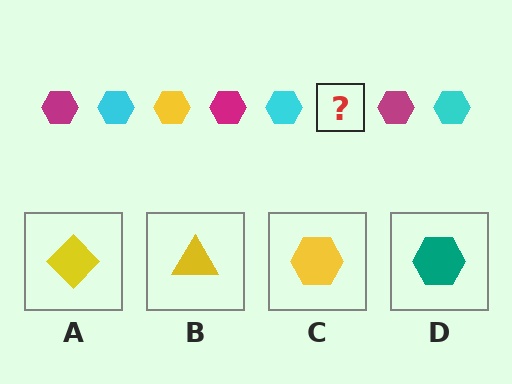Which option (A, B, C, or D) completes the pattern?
C.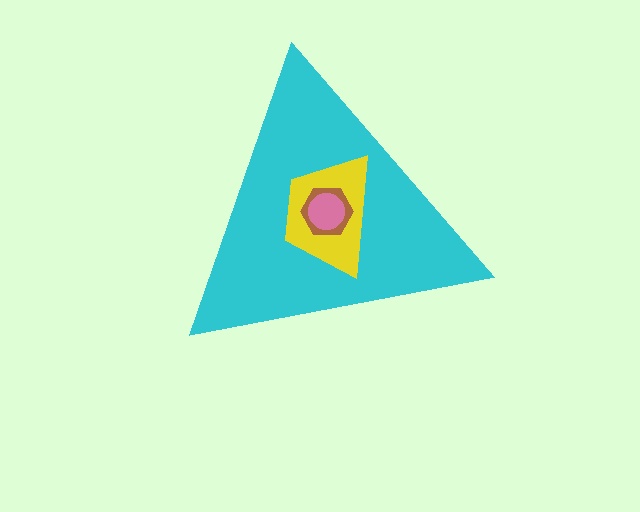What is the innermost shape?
The pink circle.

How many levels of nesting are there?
4.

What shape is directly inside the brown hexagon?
The pink circle.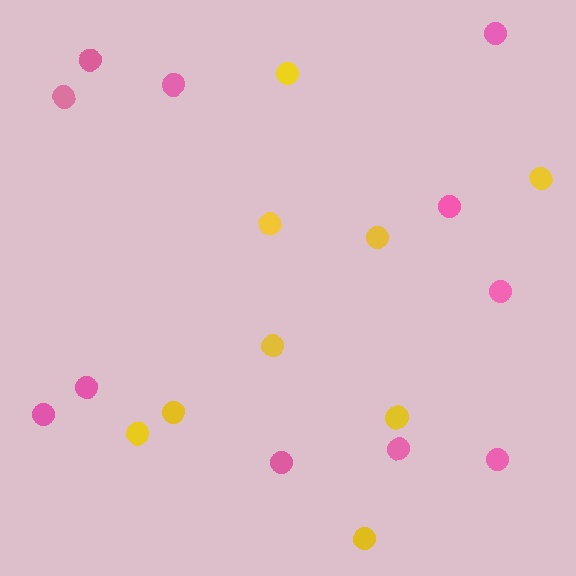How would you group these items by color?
There are 2 groups: one group of pink circles (11) and one group of yellow circles (9).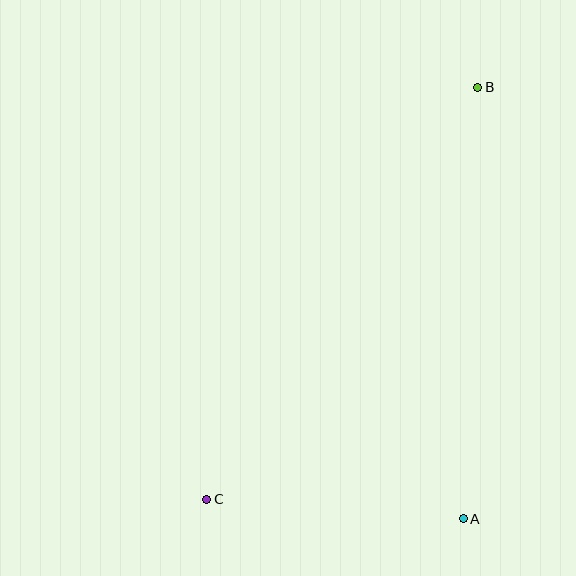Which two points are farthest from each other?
Points B and C are farthest from each other.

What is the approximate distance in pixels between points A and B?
The distance between A and B is approximately 432 pixels.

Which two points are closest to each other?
Points A and C are closest to each other.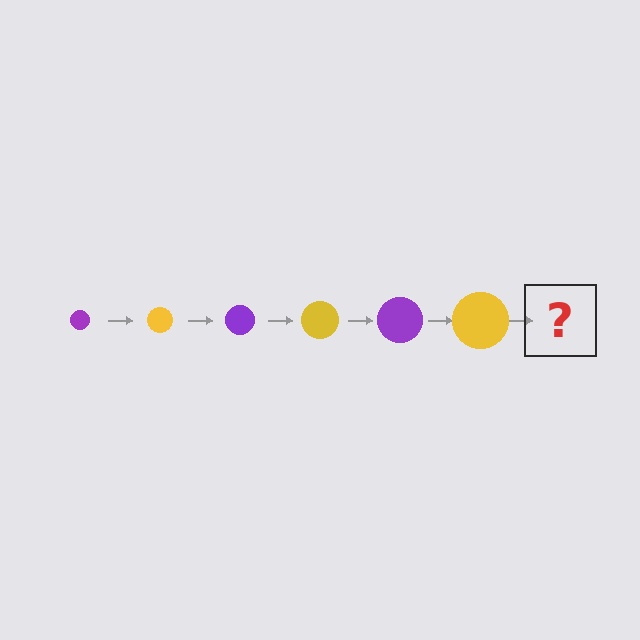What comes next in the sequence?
The next element should be a purple circle, larger than the previous one.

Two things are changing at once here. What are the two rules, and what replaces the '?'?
The two rules are that the circle grows larger each step and the color cycles through purple and yellow. The '?' should be a purple circle, larger than the previous one.